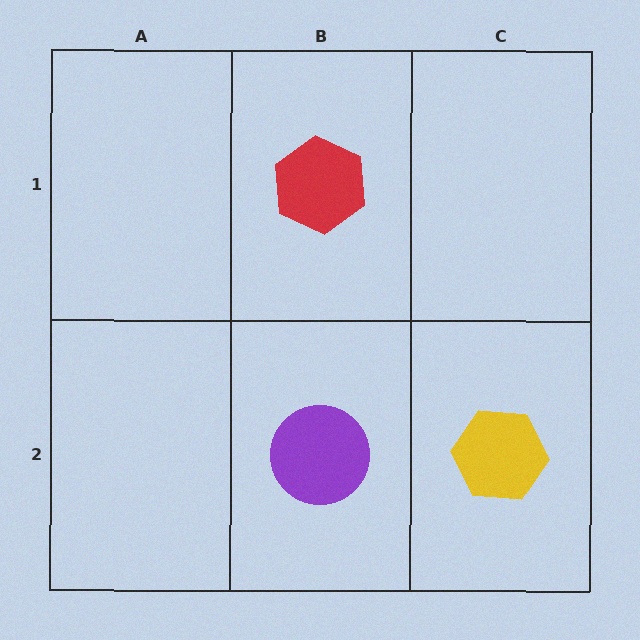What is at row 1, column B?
A red hexagon.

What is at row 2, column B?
A purple circle.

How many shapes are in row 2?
2 shapes.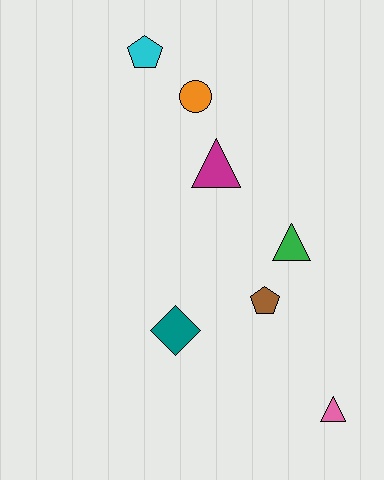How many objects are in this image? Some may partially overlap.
There are 7 objects.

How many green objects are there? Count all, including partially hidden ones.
There is 1 green object.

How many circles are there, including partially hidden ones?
There is 1 circle.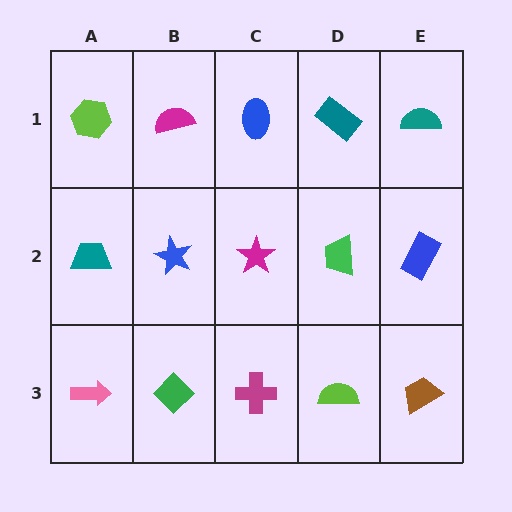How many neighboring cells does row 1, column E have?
2.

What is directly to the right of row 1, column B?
A blue ellipse.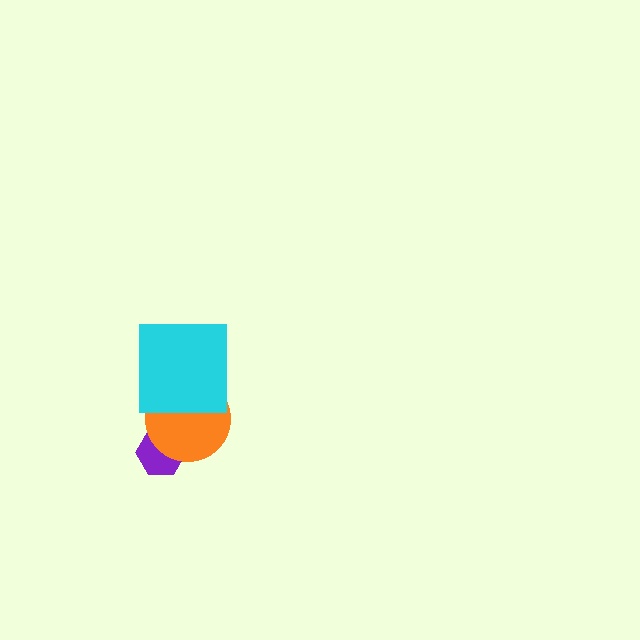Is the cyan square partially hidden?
No, no other shape covers it.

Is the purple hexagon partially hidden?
Yes, it is partially covered by another shape.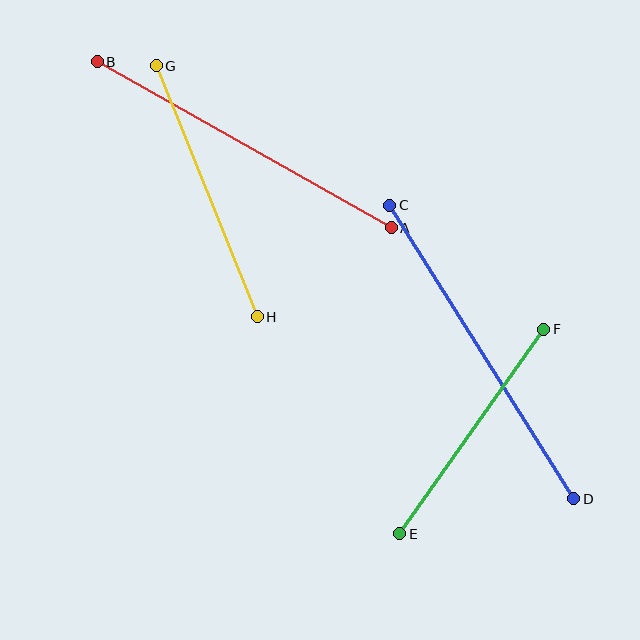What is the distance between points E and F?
The distance is approximately 250 pixels.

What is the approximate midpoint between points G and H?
The midpoint is at approximately (207, 191) pixels.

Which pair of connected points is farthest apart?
Points C and D are farthest apart.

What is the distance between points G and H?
The distance is approximately 270 pixels.